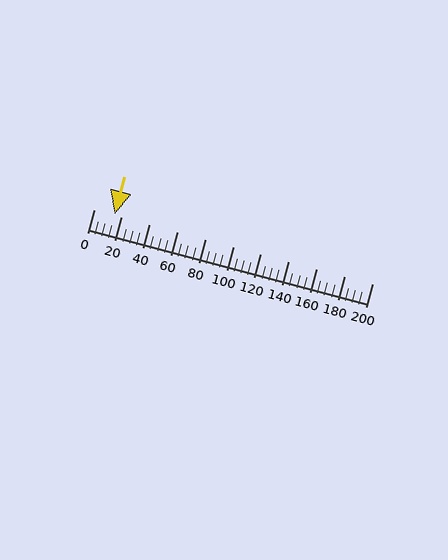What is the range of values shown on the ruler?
The ruler shows values from 0 to 200.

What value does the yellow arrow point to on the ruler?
The yellow arrow points to approximately 15.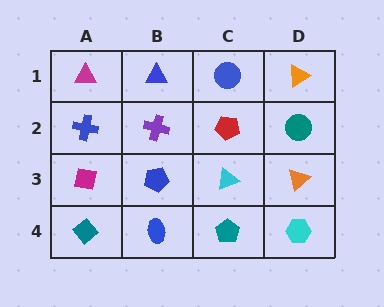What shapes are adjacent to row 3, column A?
A blue cross (row 2, column A), a teal diamond (row 4, column A), a blue pentagon (row 3, column B).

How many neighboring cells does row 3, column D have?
3.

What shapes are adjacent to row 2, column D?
An orange triangle (row 1, column D), an orange triangle (row 3, column D), a red pentagon (row 2, column C).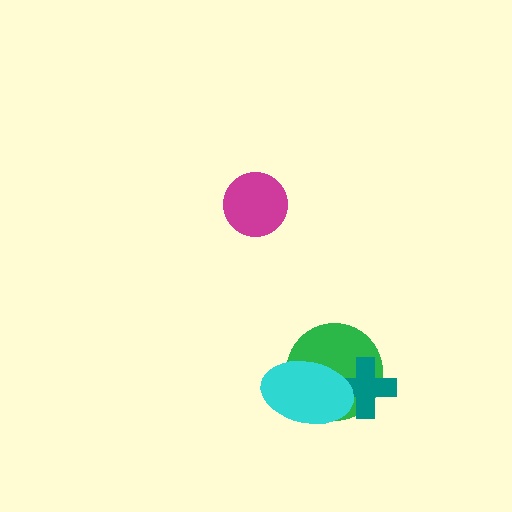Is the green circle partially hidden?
Yes, it is partially covered by another shape.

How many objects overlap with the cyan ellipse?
2 objects overlap with the cyan ellipse.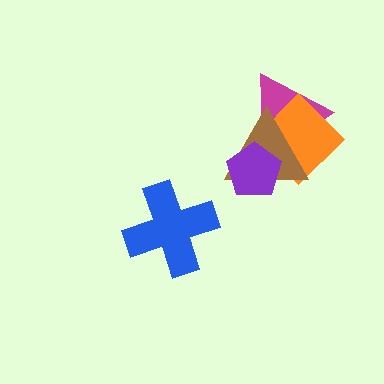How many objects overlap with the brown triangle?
3 objects overlap with the brown triangle.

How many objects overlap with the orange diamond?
3 objects overlap with the orange diamond.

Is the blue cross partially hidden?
No, no other shape covers it.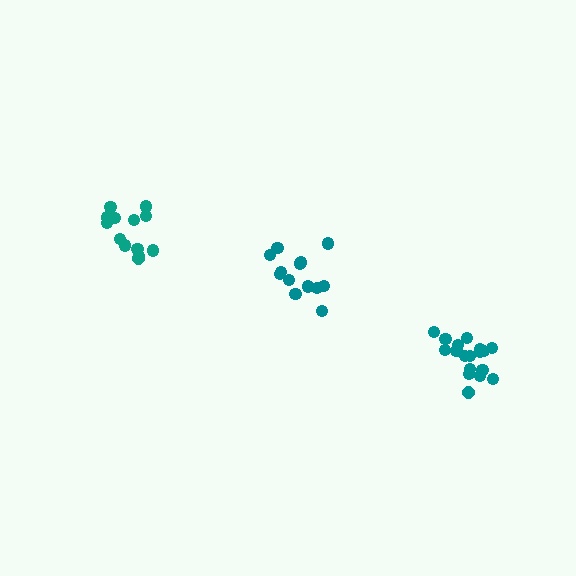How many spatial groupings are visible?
There are 3 spatial groupings.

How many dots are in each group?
Group 1: 13 dots, Group 2: 13 dots, Group 3: 18 dots (44 total).